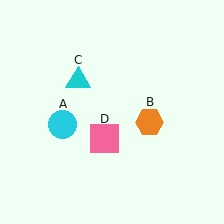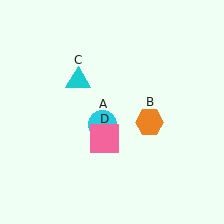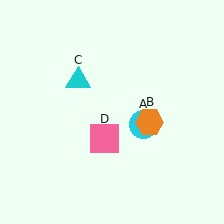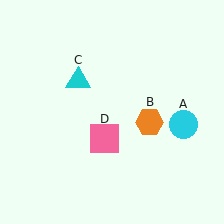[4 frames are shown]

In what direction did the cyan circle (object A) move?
The cyan circle (object A) moved right.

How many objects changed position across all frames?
1 object changed position: cyan circle (object A).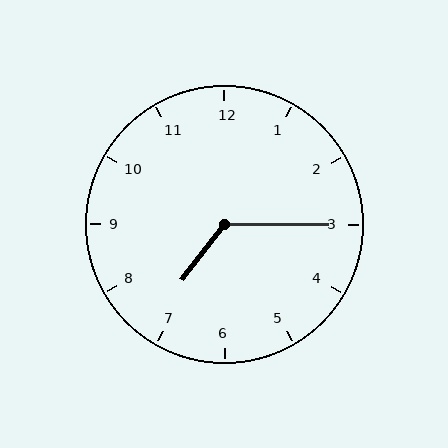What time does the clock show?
7:15.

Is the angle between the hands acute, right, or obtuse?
It is obtuse.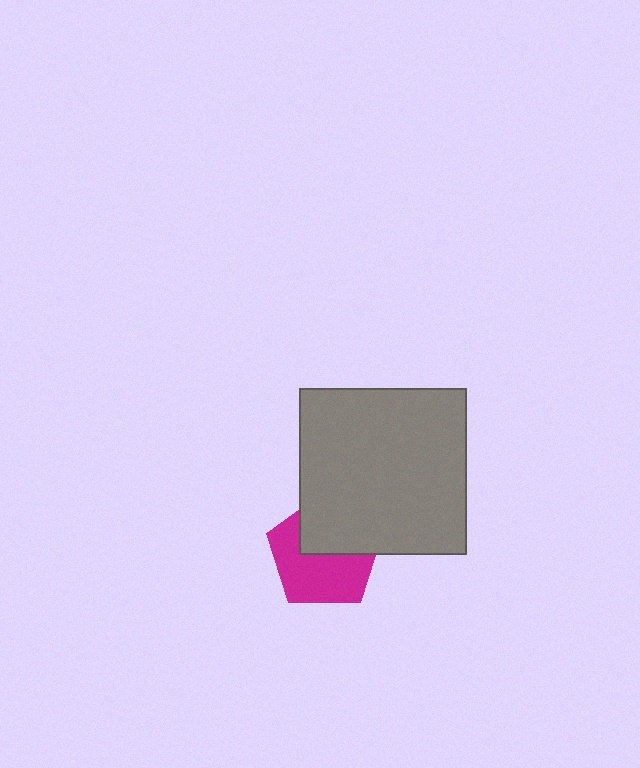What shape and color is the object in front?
The object in front is a gray square.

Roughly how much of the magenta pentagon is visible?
About half of it is visible (roughly 58%).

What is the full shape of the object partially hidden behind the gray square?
The partially hidden object is a magenta pentagon.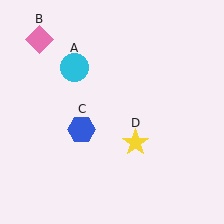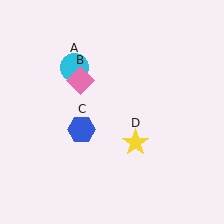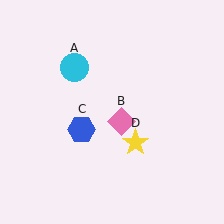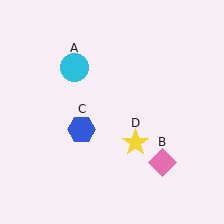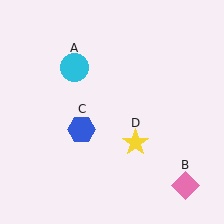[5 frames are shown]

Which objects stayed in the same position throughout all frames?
Cyan circle (object A) and blue hexagon (object C) and yellow star (object D) remained stationary.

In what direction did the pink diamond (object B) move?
The pink diamond (object B) moved down and to the right.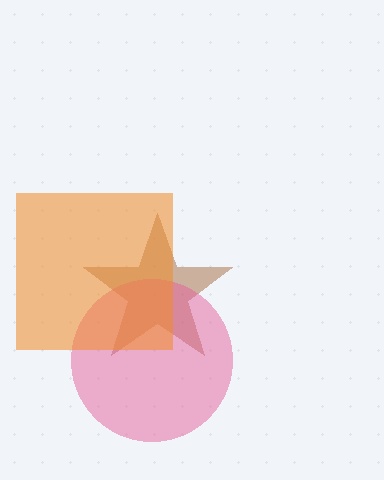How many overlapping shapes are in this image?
There are 3 overlapping shapes in the image.